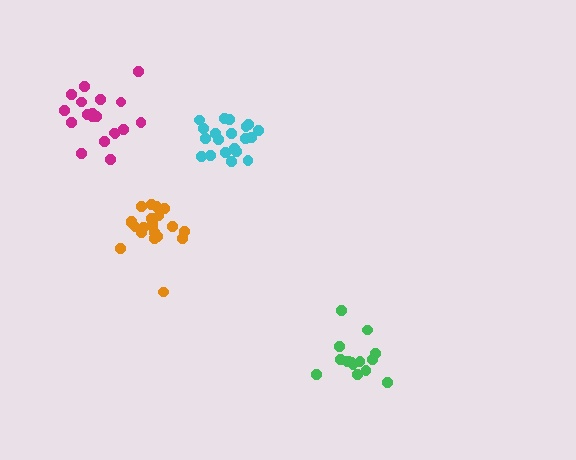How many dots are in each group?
Group 1: 20 dots, Group 2: 15 dots, Group 3: 19 dots, Group 4: 21 dots (75 total).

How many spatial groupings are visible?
There are 4 spatial groupings.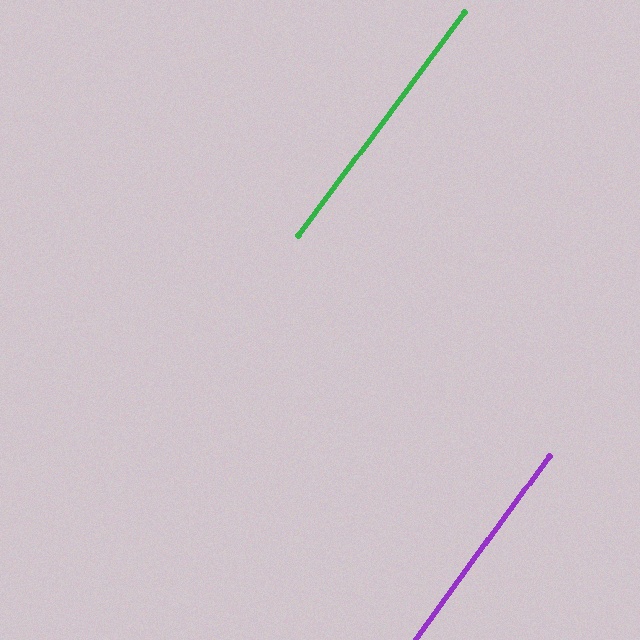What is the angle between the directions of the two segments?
Approximately 1 degree.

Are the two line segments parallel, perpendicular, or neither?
Parallel — their directions differ by only 0.8°.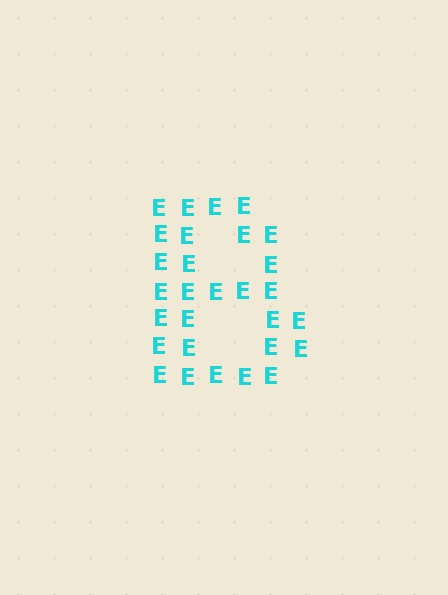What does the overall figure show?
The overall figure shows the letter B.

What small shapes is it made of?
It is made of small letter E's.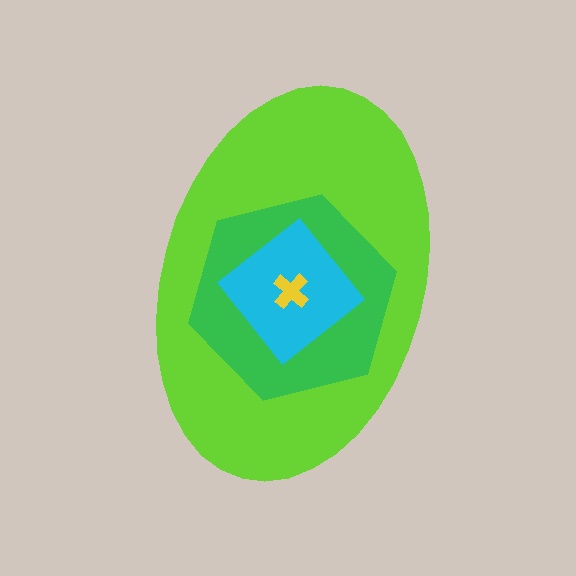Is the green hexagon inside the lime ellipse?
Yes.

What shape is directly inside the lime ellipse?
The green hexagon.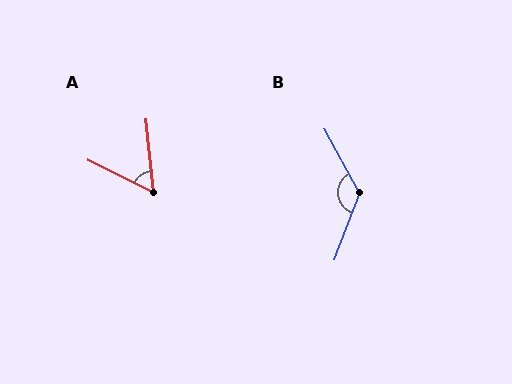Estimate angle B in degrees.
Approximately 131 degrees.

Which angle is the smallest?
A, at approximately 57 degrees.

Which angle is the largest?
B, at approximately 131 degrees.